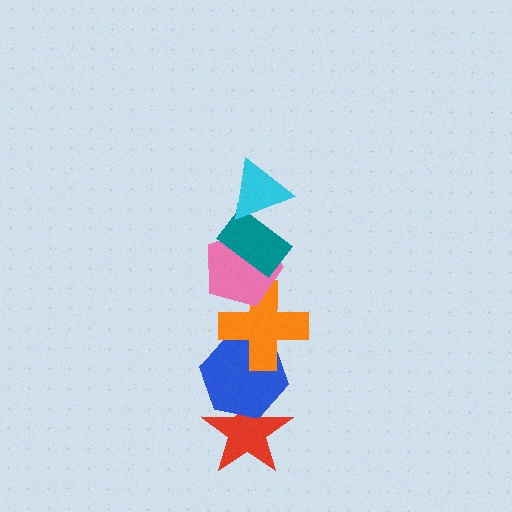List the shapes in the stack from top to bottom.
From top to bottom: the cyan triangle, the teal rectangle, the pink pentagon, the orange cross, the blue hexagon, the red star.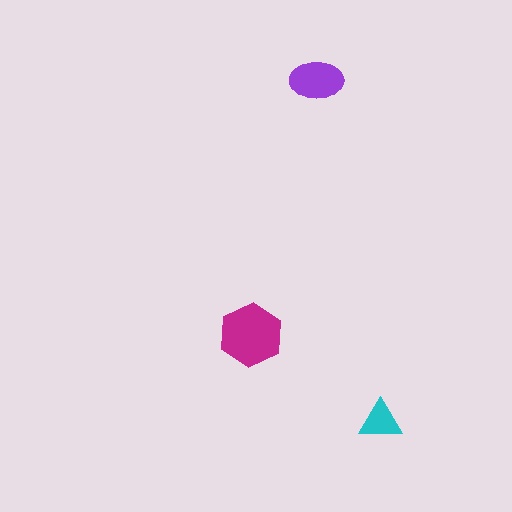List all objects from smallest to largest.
The cyan triangle, the purple ellipse, the magenta hexagon.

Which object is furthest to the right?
The cyan triangle is rightmost.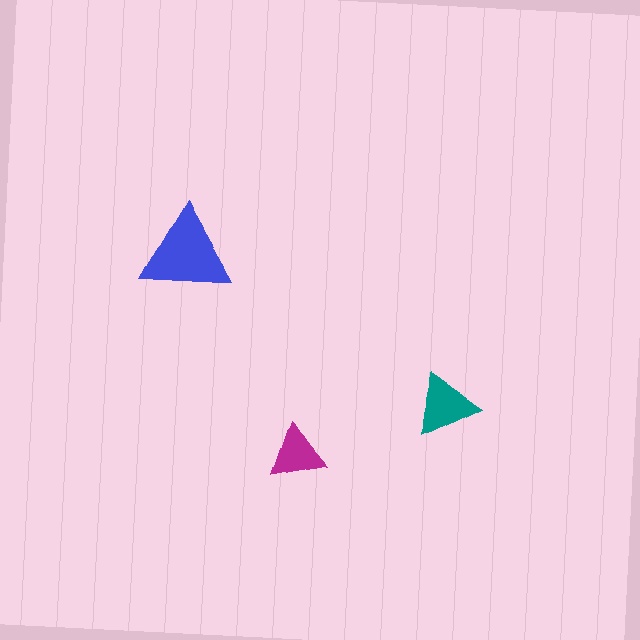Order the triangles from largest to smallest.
the blue one, the teal one, the magenta one.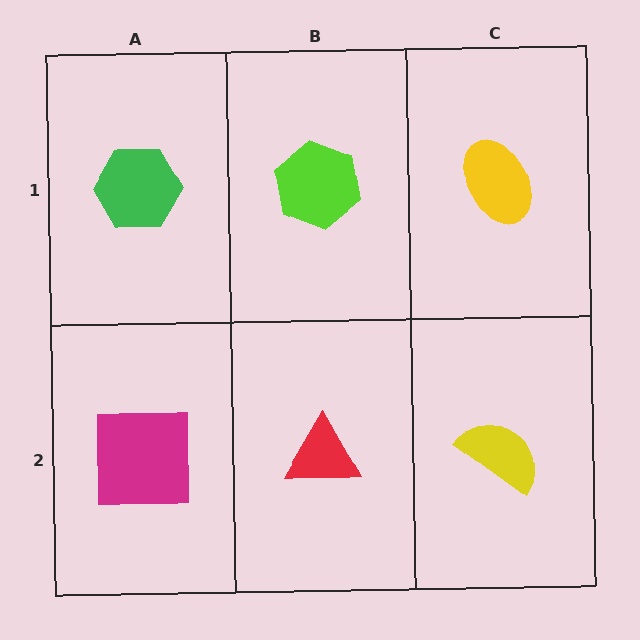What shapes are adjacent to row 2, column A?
A green hexagon (row 1, column A), a red triangle (row 2, column B).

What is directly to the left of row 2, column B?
A magenta square.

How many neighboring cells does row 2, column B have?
3.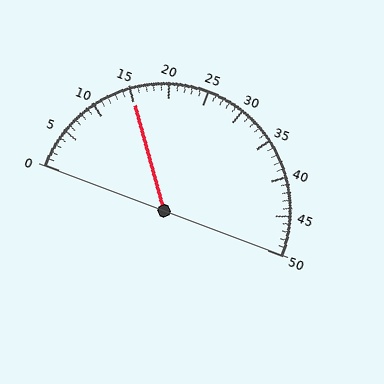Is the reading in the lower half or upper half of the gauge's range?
The reading is in the lower half of the range (0 to 50).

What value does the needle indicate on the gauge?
The needle indicates approximately 15.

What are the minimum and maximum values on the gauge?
The gauge ranges from 0 to 50.